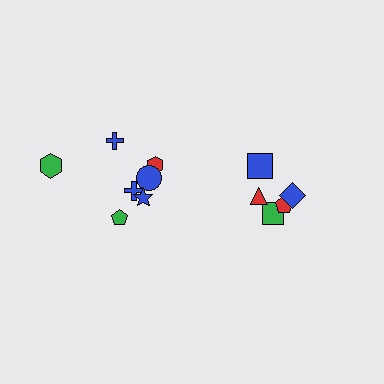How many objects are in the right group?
There are 5 objects.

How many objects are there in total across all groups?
There are 12 objects.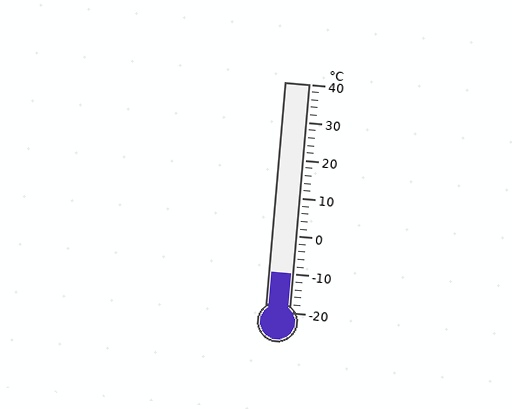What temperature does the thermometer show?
The thermometer shows approximately -10°C.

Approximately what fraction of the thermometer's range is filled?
The thermometer is filled to approximately 15% of its range.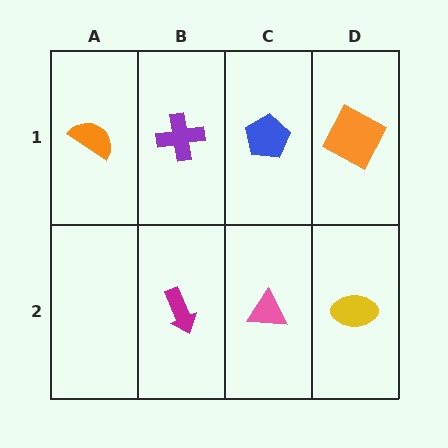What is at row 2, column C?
A pink triangle.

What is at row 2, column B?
A magenta arrow.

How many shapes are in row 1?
4 shapes.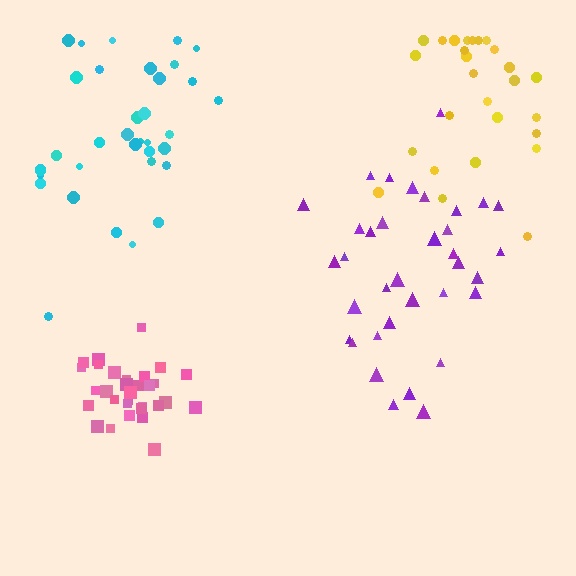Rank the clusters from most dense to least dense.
pink, cyan, purple, yellow.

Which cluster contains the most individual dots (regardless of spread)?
Purple (35).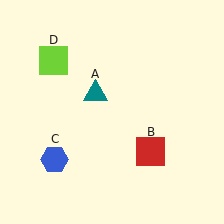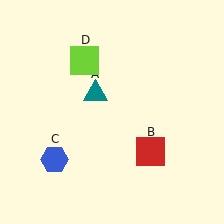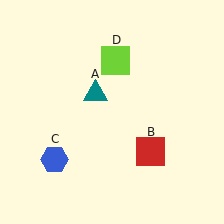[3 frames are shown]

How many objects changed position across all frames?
1 object changed position: lime square (object D).